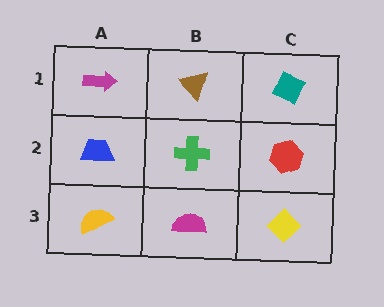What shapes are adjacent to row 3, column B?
A green cross (row 2, column B), a yellow semicircle (row 3, column A), a yellow diamond (row 3, column C).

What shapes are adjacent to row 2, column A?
A magenta arrow (row 1, column A), a yellow semicircle (row 3, column A), a green cross (row 2, column B).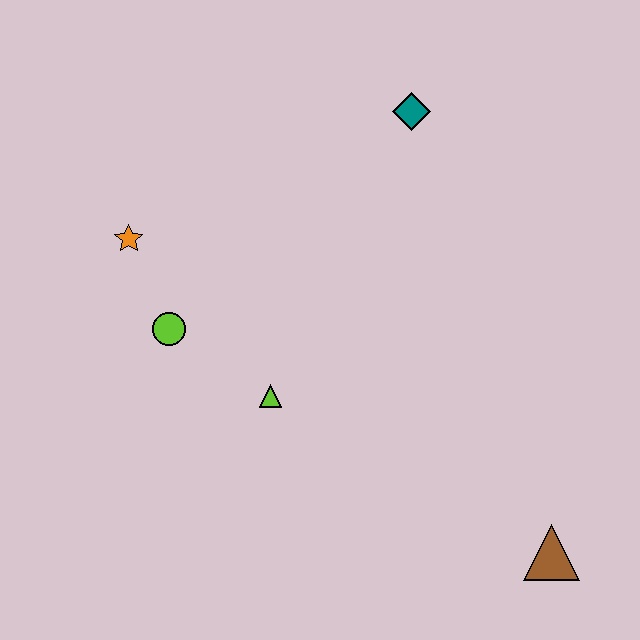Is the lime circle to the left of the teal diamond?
Yes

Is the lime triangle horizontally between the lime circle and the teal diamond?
Yes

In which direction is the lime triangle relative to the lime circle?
The lime triangle is to the right of the lime circle.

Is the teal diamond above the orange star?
Yes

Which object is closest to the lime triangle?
The lime circle is closest to the lime triangle.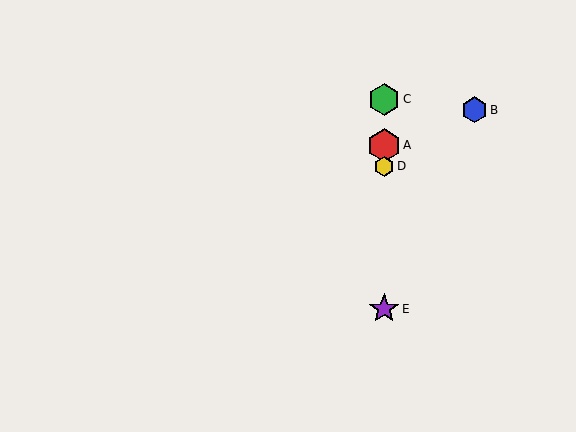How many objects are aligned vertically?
4 objects (A, C, D, E) are aligned vertically.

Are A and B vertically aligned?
No, A is at x≈384 and B is at x≈474.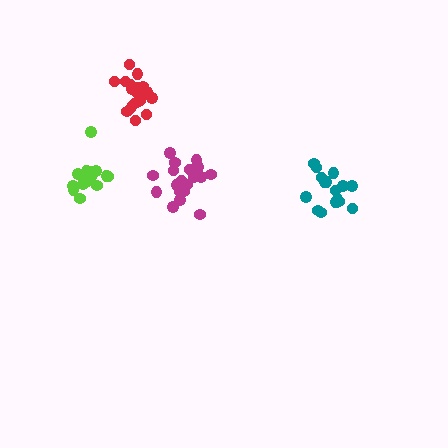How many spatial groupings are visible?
There are 4 spatial groupings.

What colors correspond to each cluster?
The clusters are colored: red, magenta, lime, teal.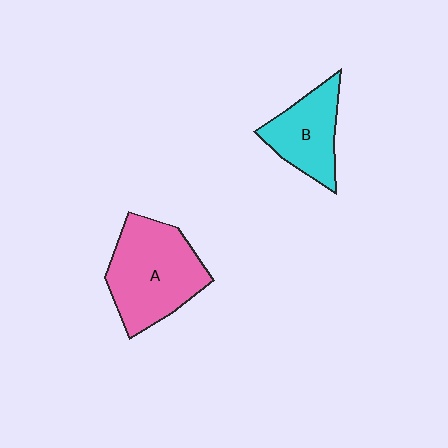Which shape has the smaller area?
Shape B (cyan).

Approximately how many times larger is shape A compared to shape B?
Approximately 1.6 times.